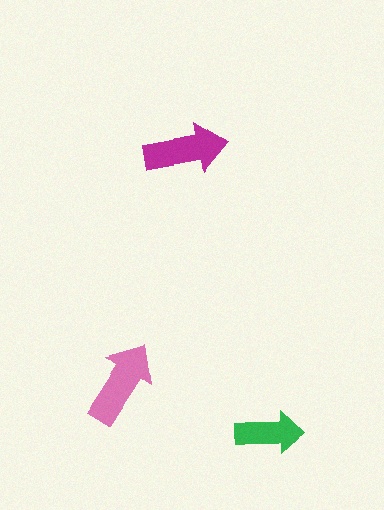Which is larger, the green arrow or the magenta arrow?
The magenta one.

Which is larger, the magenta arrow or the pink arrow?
The pink one.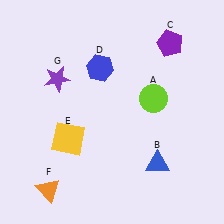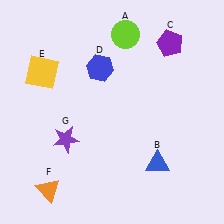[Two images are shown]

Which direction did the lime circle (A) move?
The lime circle (A) moved up.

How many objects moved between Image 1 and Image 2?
3 objects moved between the two images.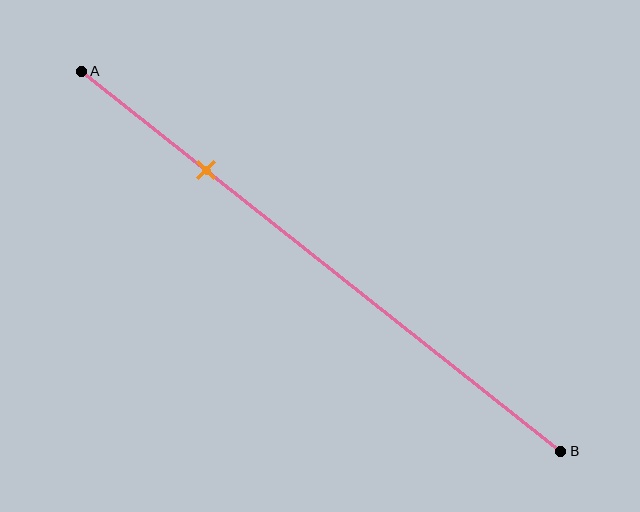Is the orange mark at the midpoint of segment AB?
No, the mark is at about 25% from A, not at the 50% midpoint.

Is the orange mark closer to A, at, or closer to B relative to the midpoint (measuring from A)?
The orange mark is closer to point A than the midpoint of segment AB.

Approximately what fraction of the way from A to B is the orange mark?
The orange mark is approximately 25% of the way from A to B.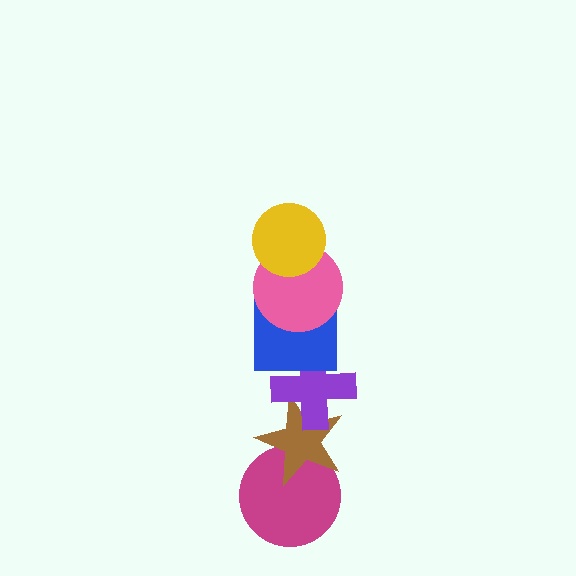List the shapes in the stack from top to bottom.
From top to bottom: the yellow circle, the pink circle, the blue square, the purple cross, the brown star, the magenta circle.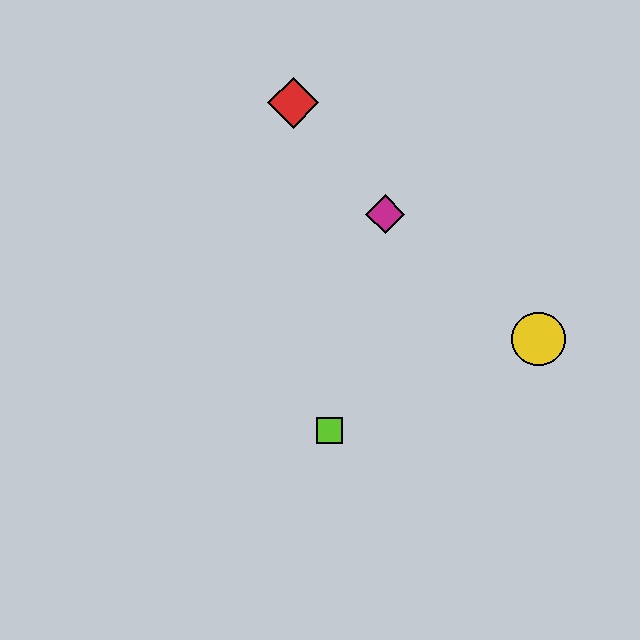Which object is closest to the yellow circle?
The magenta diamond is closest to the yellow circle.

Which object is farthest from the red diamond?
The yellow circle is farthest from the red diamond.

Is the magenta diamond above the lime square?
Yes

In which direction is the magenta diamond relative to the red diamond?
The magenta diamond is below the red diamond.